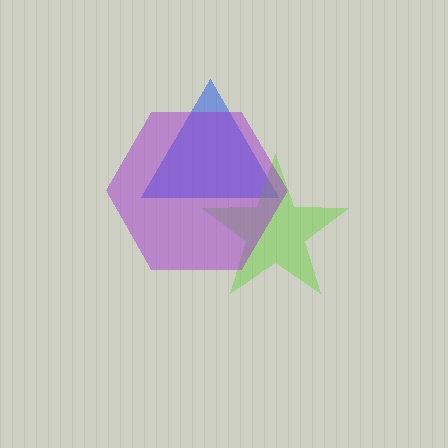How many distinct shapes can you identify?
There are 3 distinct shapes: a blue triangle, a lime star, a purple hexagon.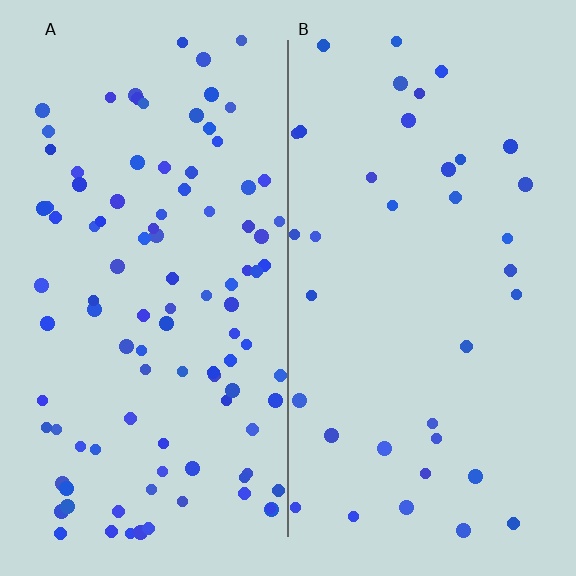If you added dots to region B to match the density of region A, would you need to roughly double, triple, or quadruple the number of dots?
Approximately triple.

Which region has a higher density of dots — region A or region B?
A (the left).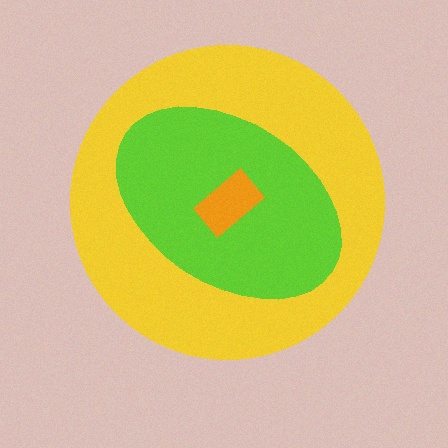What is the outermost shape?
The yellow circle.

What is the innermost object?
The orange rectangle.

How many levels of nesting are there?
3.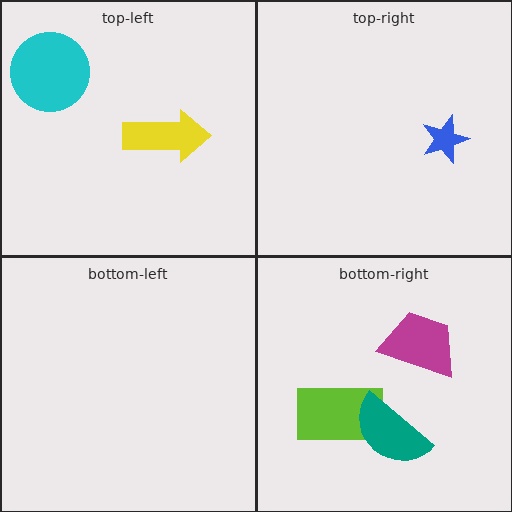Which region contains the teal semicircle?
The bottom-right region.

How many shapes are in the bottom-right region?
3.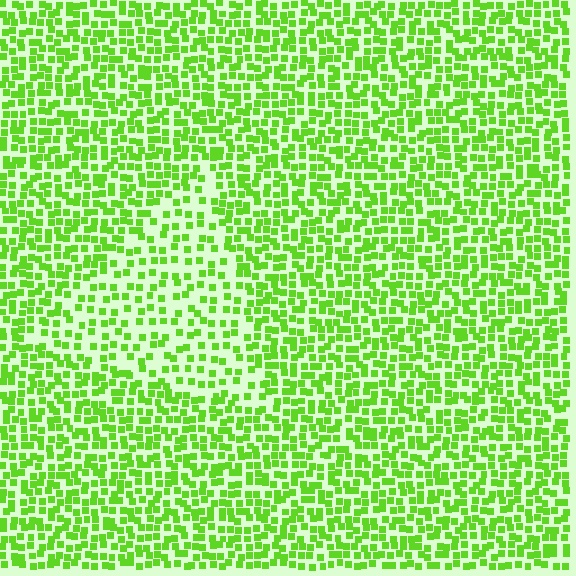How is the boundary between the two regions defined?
The boundary is defined by a change in element density (approximately 1.8x ratio). All elements are the same color, size, and shape.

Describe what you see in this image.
The image contains small lime elements arranged at two different densities. A triangle-shaped region is visible where the elements are less densely packed than the surrounding area.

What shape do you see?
I see a triangle.